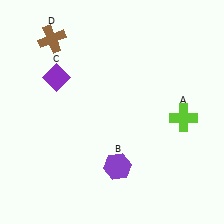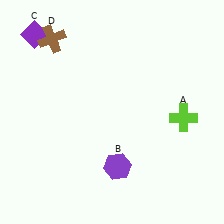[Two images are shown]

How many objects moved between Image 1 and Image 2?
1 object moved between the two images.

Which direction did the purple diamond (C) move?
The purple diamond (C) moved up.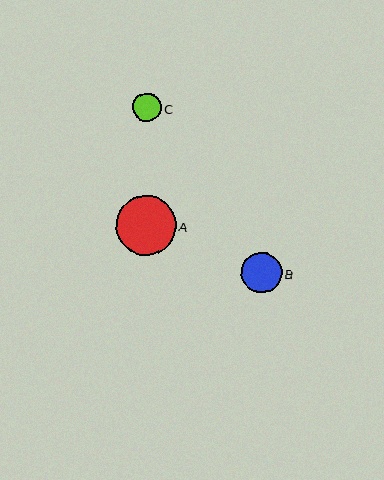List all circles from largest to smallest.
From largest to smallest: A, B, C.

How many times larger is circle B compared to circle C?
Circle B is approximately 1.4 times the size of circle C.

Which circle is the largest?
Circle A is the largest with a size of approximately 60 pixels.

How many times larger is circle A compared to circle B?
Circle A is approximately 1.5 times the size of circle B.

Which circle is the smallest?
Circle C is the smallest with a size of approximately 29 pixels.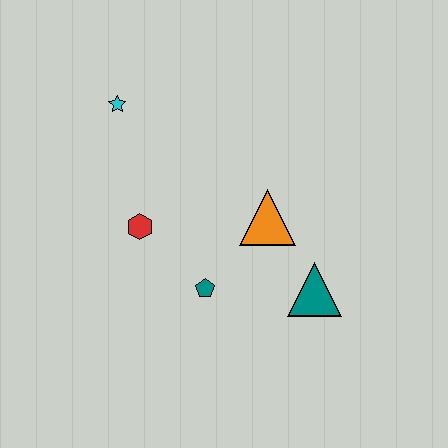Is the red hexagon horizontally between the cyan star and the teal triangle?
Yes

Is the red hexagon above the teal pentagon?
Yes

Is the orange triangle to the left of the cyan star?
No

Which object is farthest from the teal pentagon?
The cyan star is farthest from the teal pentagon.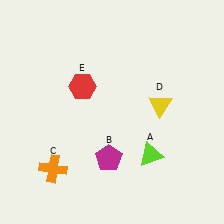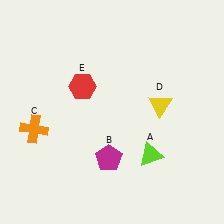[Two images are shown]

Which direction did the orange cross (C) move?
The orange cross (C) moved up.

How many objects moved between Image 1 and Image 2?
1 object moved between the two images.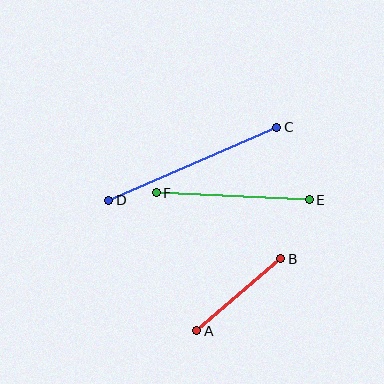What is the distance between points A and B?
The distance is approximately 111 pixels.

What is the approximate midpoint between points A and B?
The midpoint is at approximately (239, 295) pixels.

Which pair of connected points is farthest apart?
Points C and D are farthest apart.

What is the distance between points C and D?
The distance is approximately 183 pixels.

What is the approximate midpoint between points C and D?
The midpoint is at approximately (193, 164) pixels.